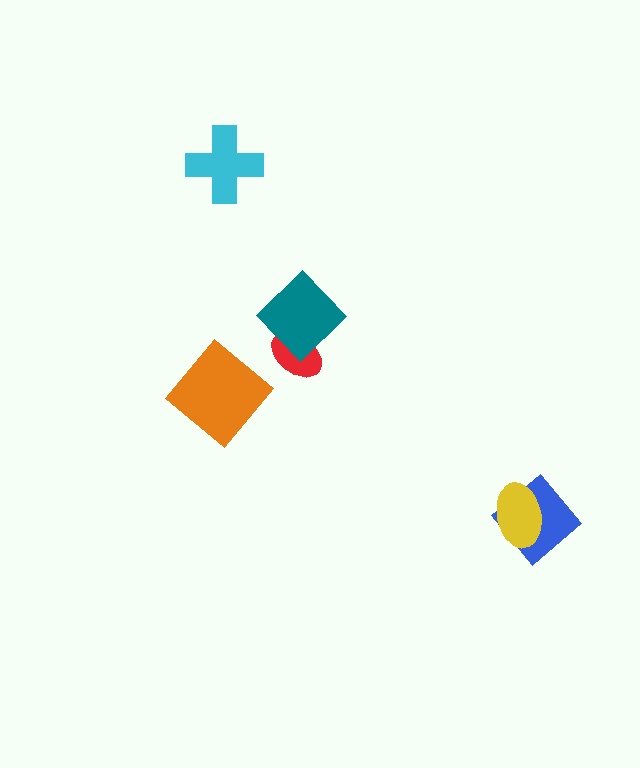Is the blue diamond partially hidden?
Yes, it is partially covered by another shape.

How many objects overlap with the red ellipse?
1 object overlaps with the red ellipse.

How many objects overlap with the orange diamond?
0 objects overlap with the orange diamond.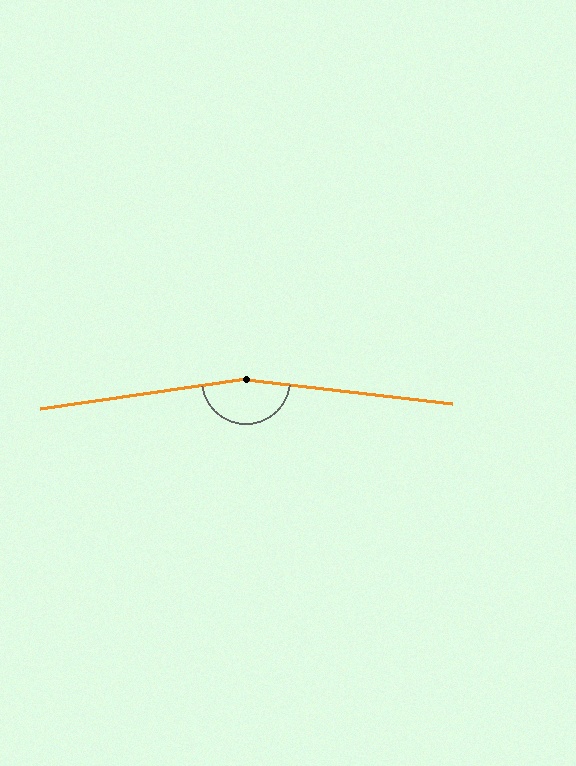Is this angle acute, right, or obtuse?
It is obtuse.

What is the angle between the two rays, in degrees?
Approximately 165 degrees.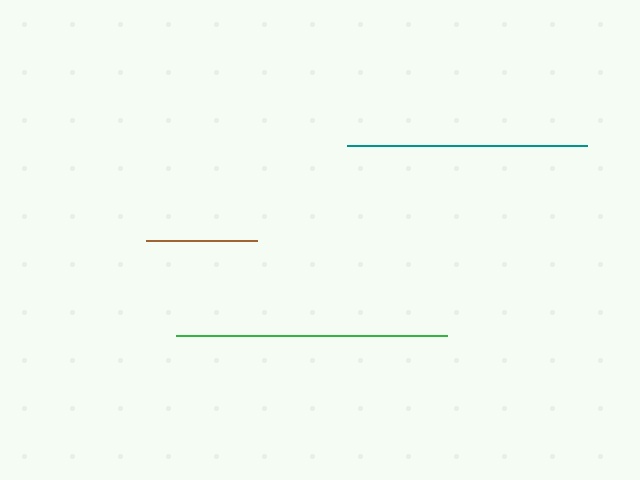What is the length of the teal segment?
The teal segment is approximately 241 pixels long.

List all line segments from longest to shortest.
From longest to shortest: green, teal, brown.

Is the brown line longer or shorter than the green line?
The green line is longer than the brown line.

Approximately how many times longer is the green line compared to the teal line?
The green line is approximately 1.1 times the length of the teal line.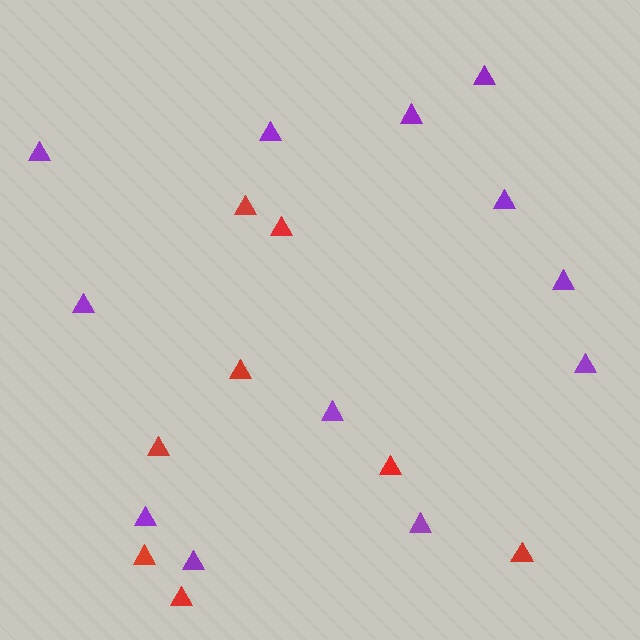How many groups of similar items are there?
There are 2 groups: one group of red triangles (8) and one group of purple triangles (12).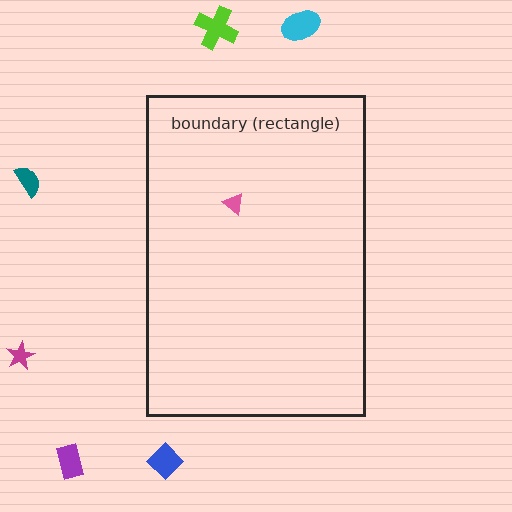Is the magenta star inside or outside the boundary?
Outside.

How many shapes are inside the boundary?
1 inside, 6 outside.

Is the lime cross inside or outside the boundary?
Outside.